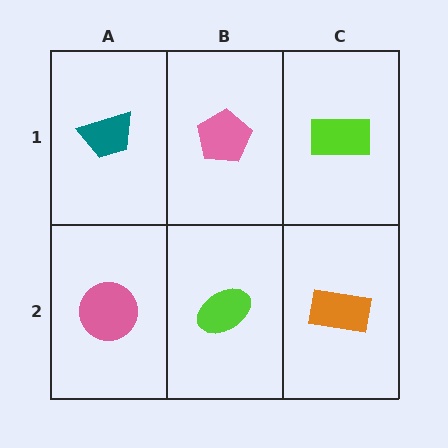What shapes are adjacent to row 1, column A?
A pink circle (row 2, column A), a pink pentagon (row 1, column B).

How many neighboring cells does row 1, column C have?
2.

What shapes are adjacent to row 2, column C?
A lime rectangle (row 1, column C), a lime ellipse (row 2, column B).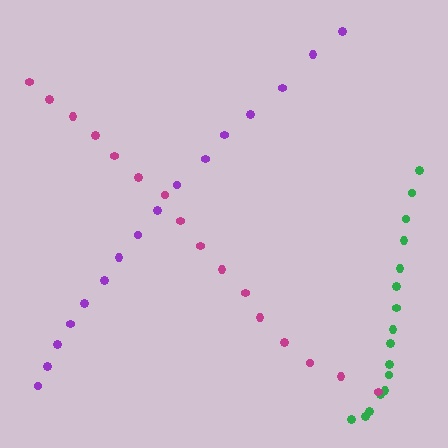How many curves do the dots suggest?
There are 3 distinct paths.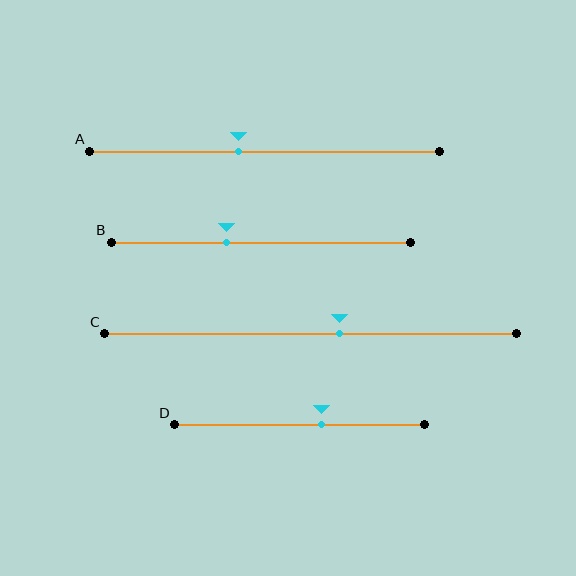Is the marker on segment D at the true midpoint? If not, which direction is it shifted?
No, the marker on segment D is shifted to the right by about 9% of the segment length.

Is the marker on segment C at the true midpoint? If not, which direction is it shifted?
No, the marker on segment C is shifted to the right by about 7% of the segment length.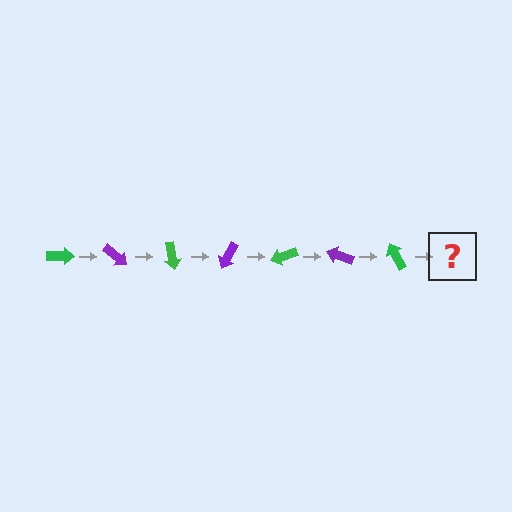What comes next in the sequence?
The next element should be a purple arrow, rotated 280 degrees from the start.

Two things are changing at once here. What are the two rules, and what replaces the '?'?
The two rules are that it rotates 40 degrees each step and the color cycles through green and purple. The '?' should be a purple arrow, rotated 280 degrees from the start.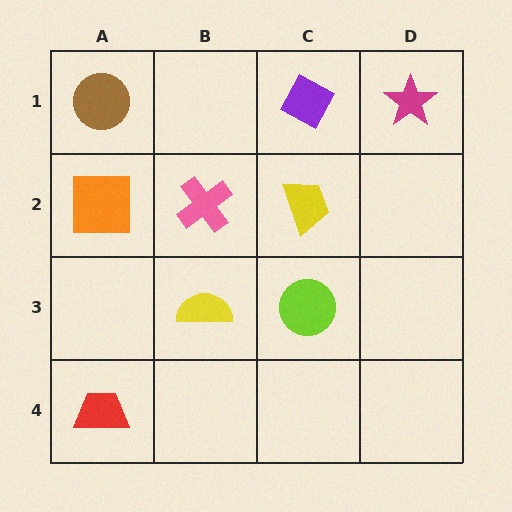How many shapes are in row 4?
1 shape.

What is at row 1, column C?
A purple diamond.